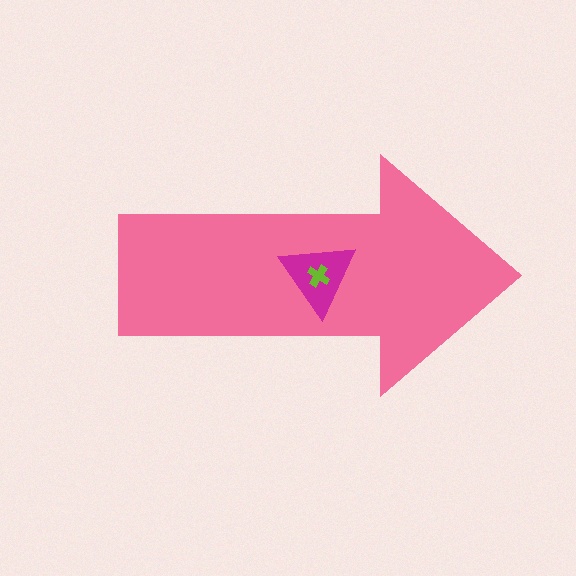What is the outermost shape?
The pink arrow.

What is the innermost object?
The lime cross.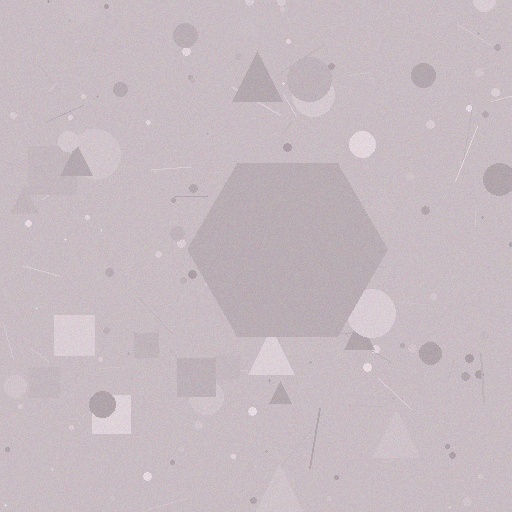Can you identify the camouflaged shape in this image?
The camouflaged shape is a hexagon.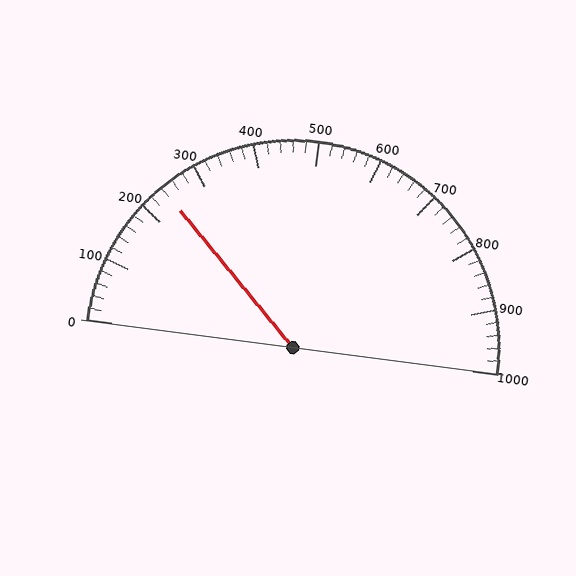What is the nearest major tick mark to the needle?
The nearest major tick mark is 200.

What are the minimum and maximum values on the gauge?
The gauge ranges from 0 to 1000.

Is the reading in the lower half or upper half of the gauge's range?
The reading is in the lower half of the range (0 to 1000).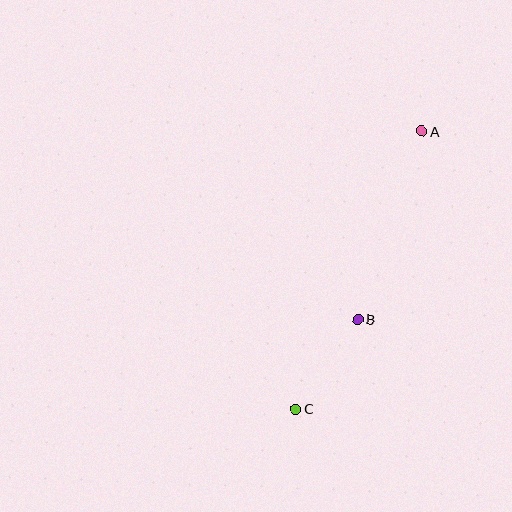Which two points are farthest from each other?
Points A and C are farthest from each other.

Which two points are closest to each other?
Points B and C are closest to each other.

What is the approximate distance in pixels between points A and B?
The distance between A and B is approximately 199 pixels.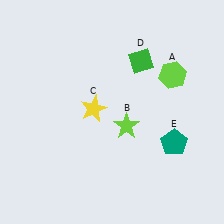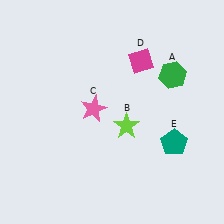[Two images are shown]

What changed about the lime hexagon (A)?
In Image 1, A is lime. In Image 2, it changed to green.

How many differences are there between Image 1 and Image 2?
There are 3 differences between the two images.